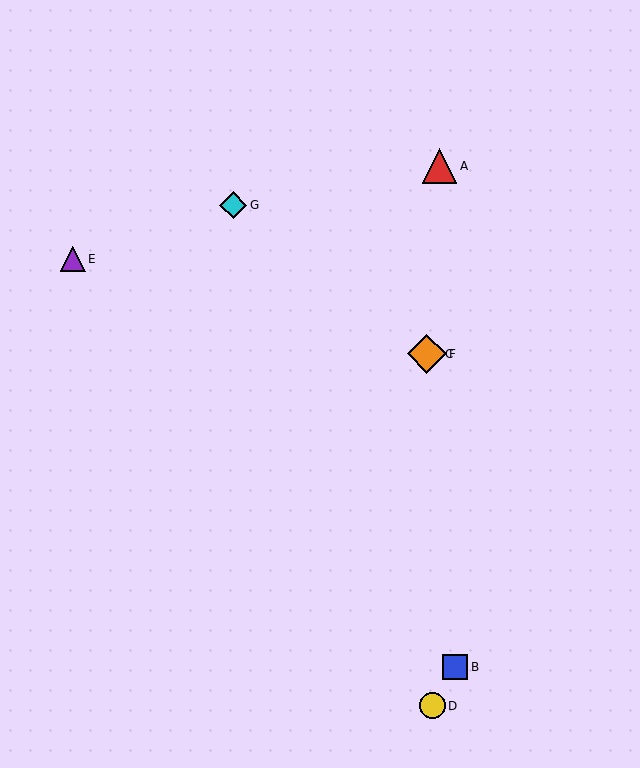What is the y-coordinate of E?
Object E is at y≈259.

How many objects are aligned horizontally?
2 objects (C, F) are aligned horizontally.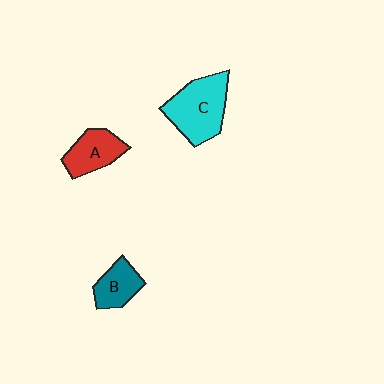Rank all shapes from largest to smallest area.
From largest to smallest: C (cyan), A (red), B (teal).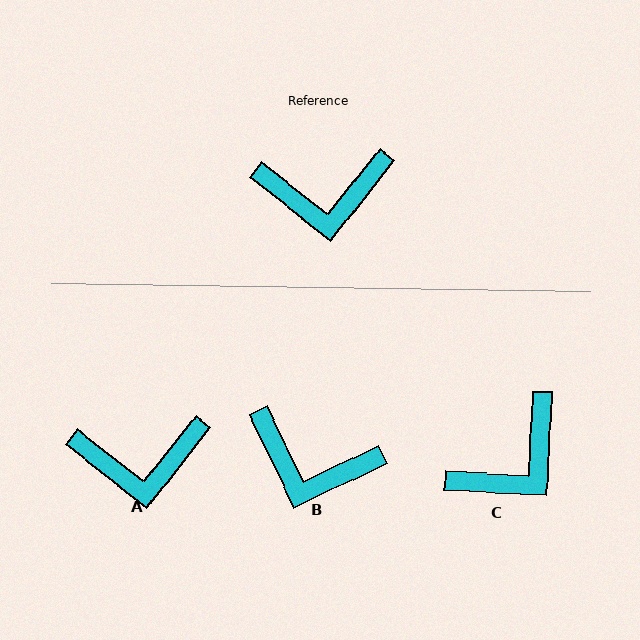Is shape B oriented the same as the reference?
No, it is off by about 26 degrees.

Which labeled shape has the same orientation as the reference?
A.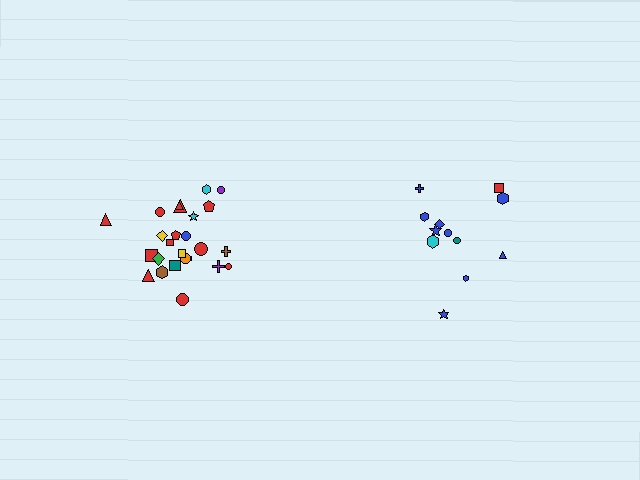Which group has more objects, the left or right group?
The left group.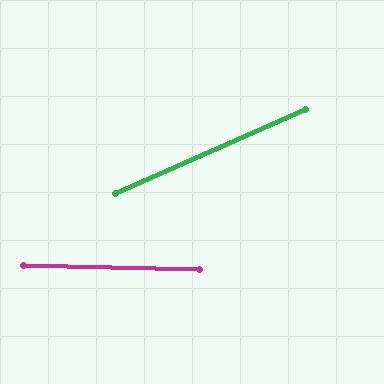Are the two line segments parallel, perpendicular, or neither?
Neither parallel nor perpendicular — they differ by about 25°.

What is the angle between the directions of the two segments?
Approximately 25 degrees.